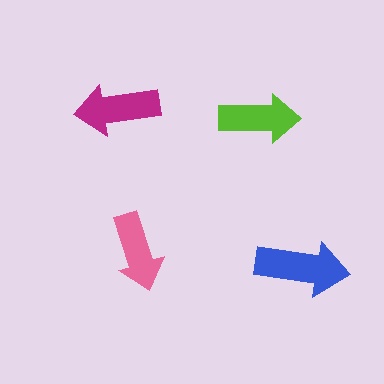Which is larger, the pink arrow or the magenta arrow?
The magenta one.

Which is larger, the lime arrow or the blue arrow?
The blue one.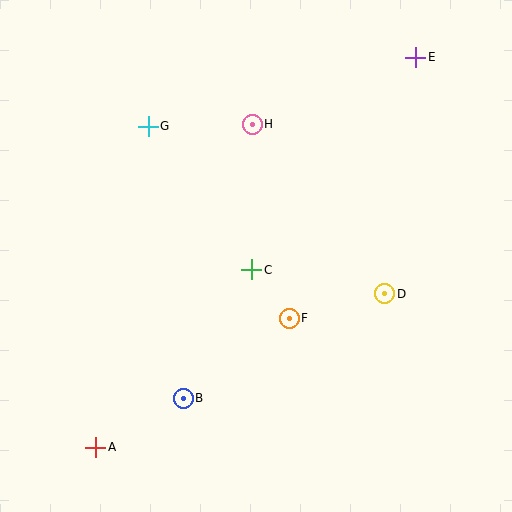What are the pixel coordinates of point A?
Point A is at (96, 447).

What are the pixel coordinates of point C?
Point C is at (252, 270).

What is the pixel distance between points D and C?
The distance between D and C is 135 pixels.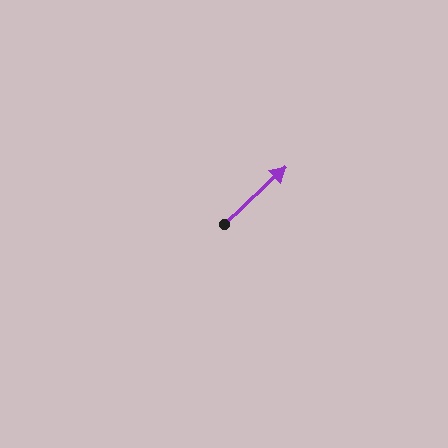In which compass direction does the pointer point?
Northeast.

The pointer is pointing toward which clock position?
Roughly 2 o'clock.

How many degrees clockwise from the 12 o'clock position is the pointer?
Approximately 47 degrees.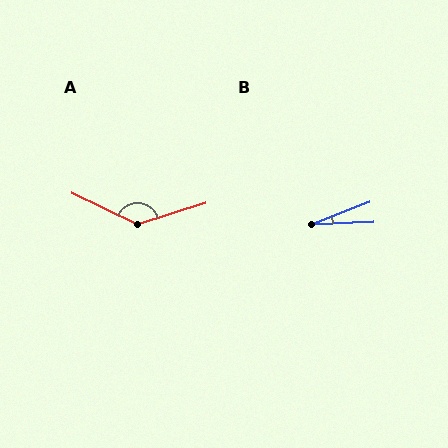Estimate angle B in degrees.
Approximately 19 degrees.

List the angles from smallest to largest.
B (19°), A (136°).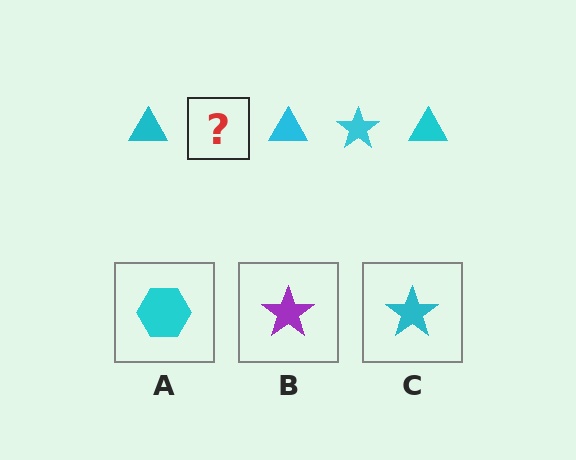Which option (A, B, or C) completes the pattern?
C.